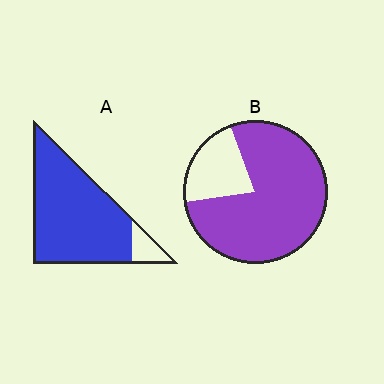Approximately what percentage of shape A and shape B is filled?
A is approximately 90% and B is approximately 80%.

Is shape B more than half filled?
Yes.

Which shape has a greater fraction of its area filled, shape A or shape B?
Shape A.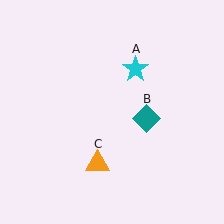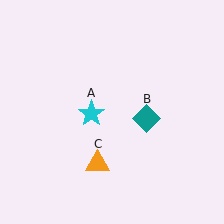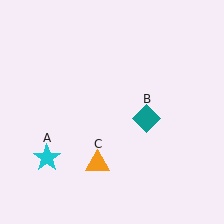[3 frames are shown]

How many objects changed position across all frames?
1 object changed position: cyan star (object A).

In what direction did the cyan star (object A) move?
The cyan star (object A) moved down and to the left.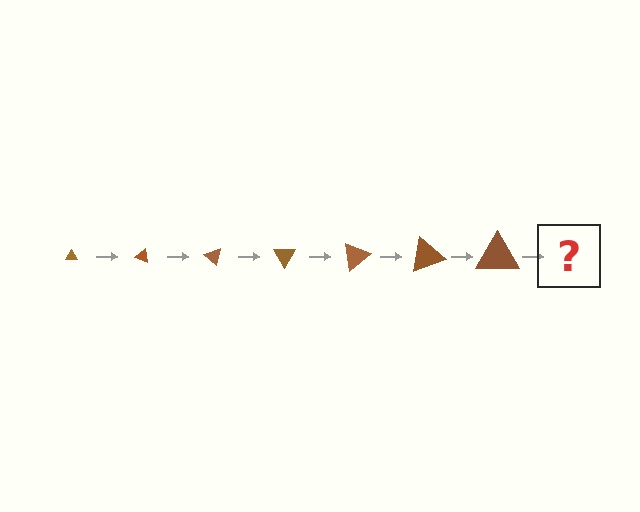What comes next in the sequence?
The next element should be a triangle, larger than the previous one and rotated 140 degrees from the start.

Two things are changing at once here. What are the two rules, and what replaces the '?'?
The two rules are that the triangle grows larger each step and it rotates 20 degrees each step. The '?' should be a triangle, larger than the previous one and rotated 140 degrees from the start.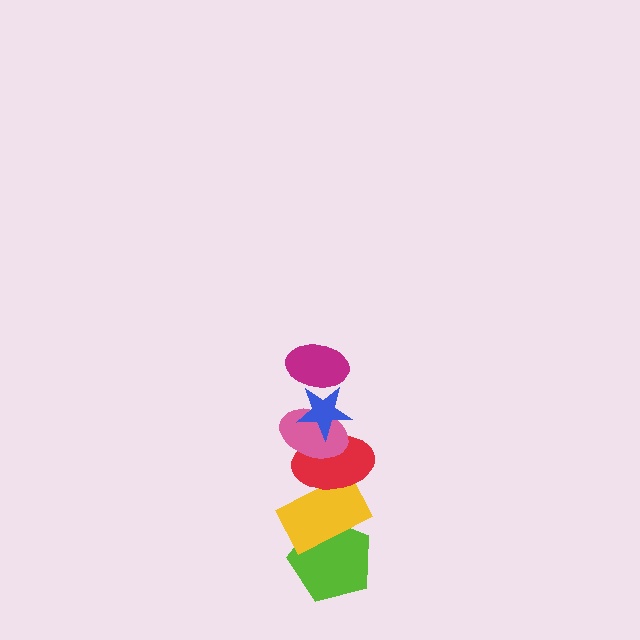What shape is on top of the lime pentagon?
The yellow rectangle is on top of the lime pentagon.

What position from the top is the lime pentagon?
The lime pentagon is 6th from the top.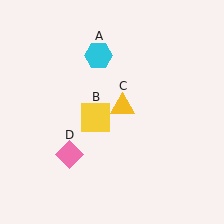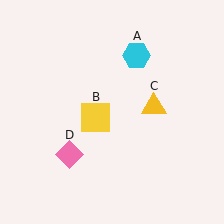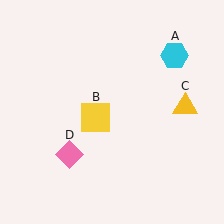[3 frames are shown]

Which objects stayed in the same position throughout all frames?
Yellow square (object B) and pink diamond (object D) remained stationary.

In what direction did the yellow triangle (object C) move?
The yellow triangle (object C) moved right.